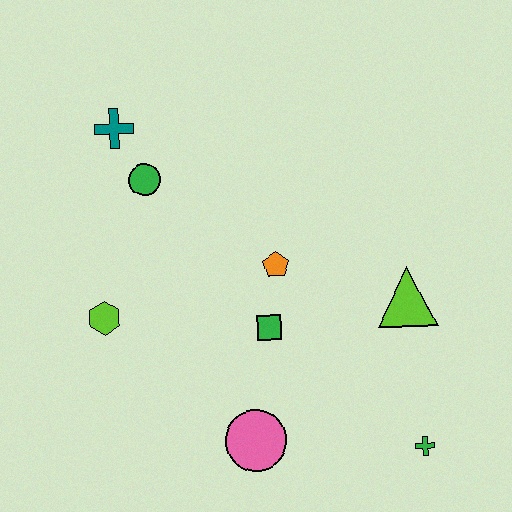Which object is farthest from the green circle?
The green cross is farthest from the green circle.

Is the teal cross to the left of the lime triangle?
Yes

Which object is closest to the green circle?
The teal cross is closest to the green circle.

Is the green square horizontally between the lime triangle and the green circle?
Yes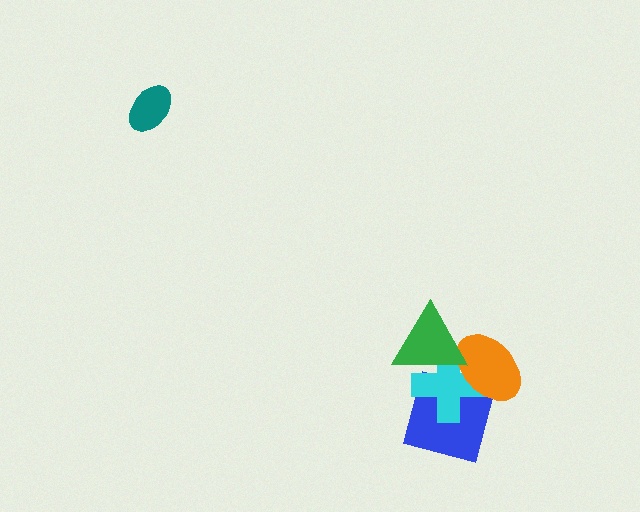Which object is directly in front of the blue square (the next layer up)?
The cyan cross is directly in front of the blue square.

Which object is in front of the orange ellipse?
The green triangle is in front of the orange ellipse.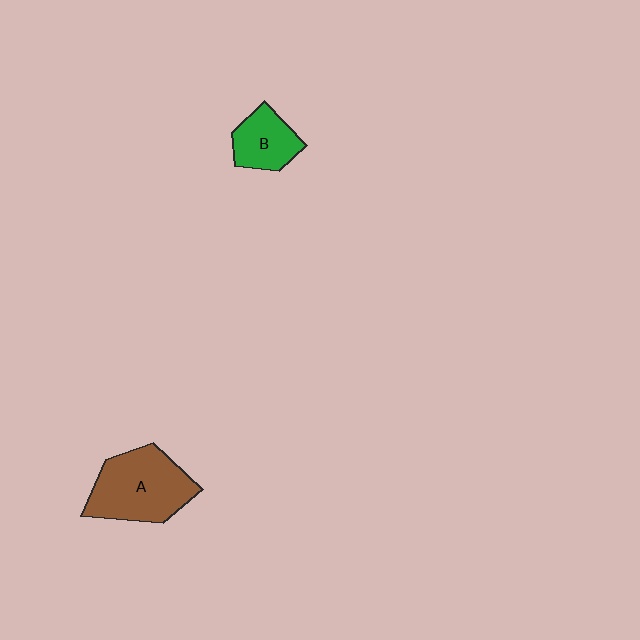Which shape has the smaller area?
Shape B (green).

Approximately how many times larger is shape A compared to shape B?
Approximately 1.9 times.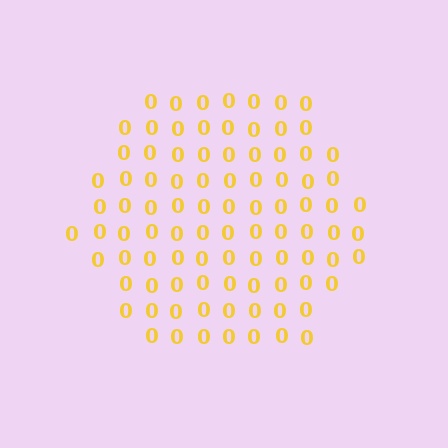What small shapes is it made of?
It is made of small digit 0's.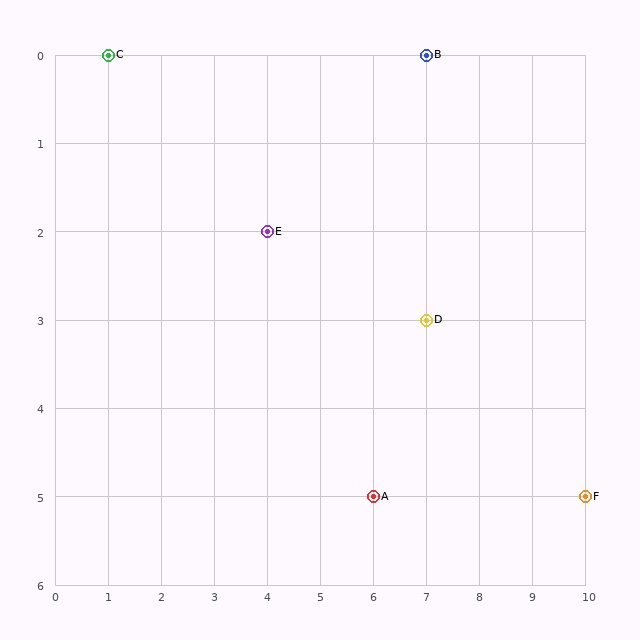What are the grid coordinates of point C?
Point C is at grid coordinates (1, 0).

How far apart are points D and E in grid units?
Points D and E are 3 columns and 1 row apart (about 3.2 grid units diagonally).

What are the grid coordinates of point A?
Point A is at grid coordinates (6, 5).